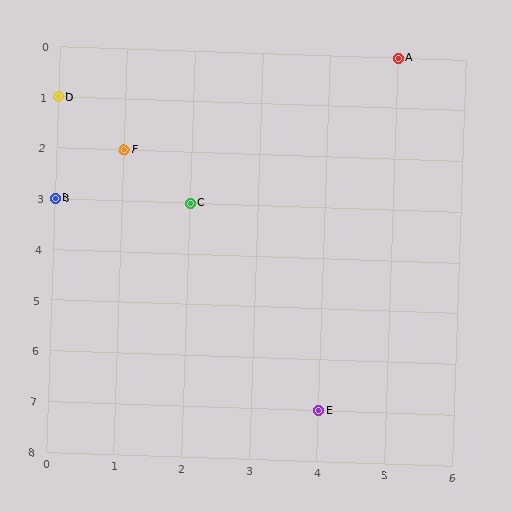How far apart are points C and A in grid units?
Points C and A are 3 columns and 3 rows apart (about 4.2 grid units diagonally).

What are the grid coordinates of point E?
Point E is at grid coordinates (4, 7).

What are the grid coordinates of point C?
Point C is at grid coordinates (2, 3).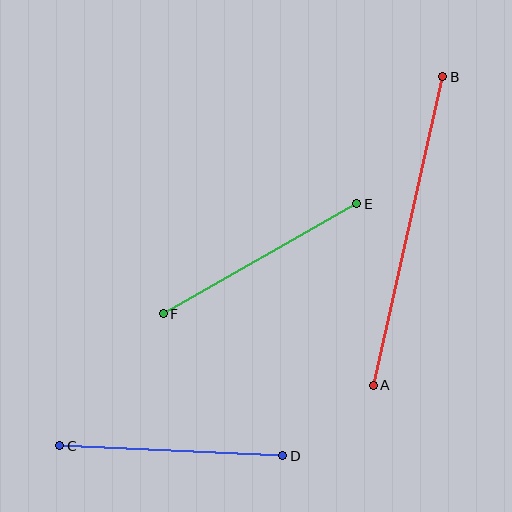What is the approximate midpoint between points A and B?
The midpoint is at approximately (408, 231) pixels.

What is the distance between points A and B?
The distance is approximately 316 pixels.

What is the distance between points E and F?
The distance is approximately 223 pixels.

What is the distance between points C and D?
The distance is approximately 223 pixels.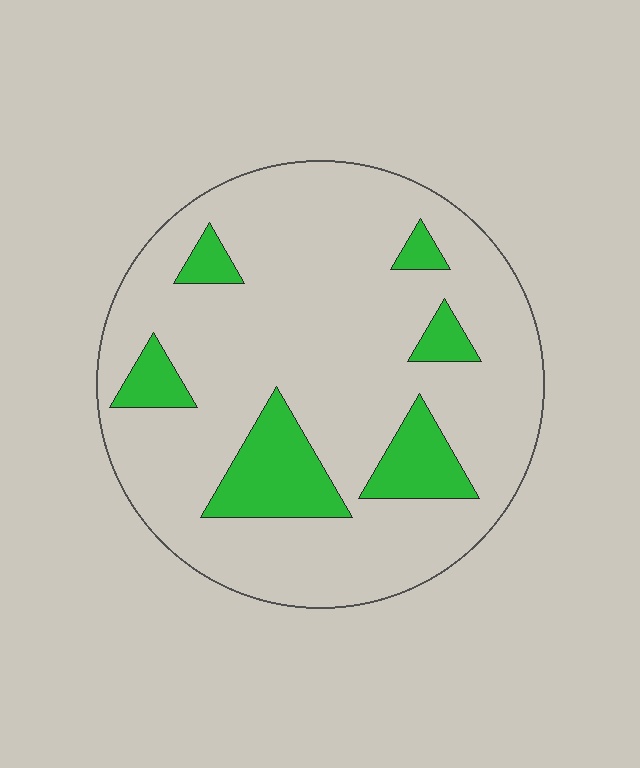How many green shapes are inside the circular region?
6.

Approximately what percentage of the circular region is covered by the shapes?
Approximately 15%.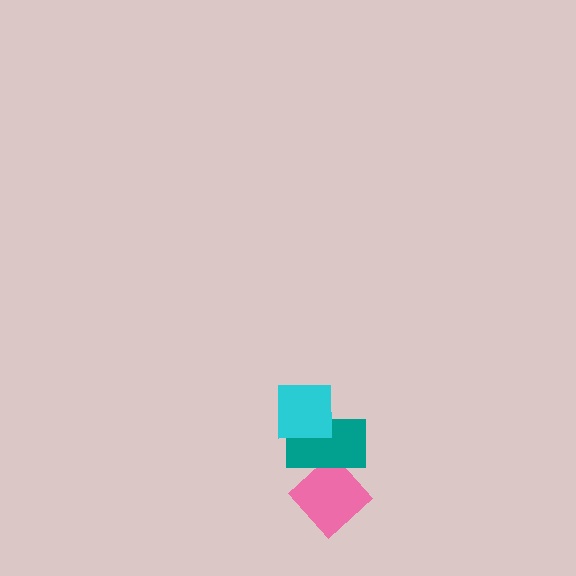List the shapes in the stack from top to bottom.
From top to bottom: the cyan square, the teal rectangle, the pink diamond.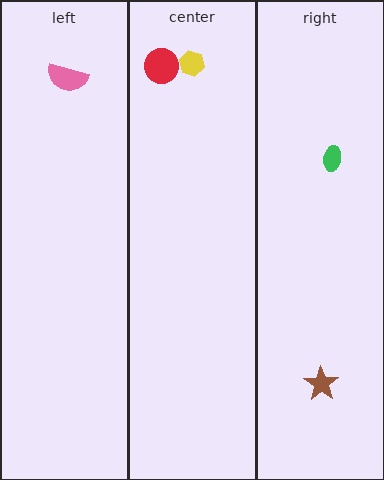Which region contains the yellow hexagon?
The center region.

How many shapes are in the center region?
2.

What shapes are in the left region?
The pink semicircle.